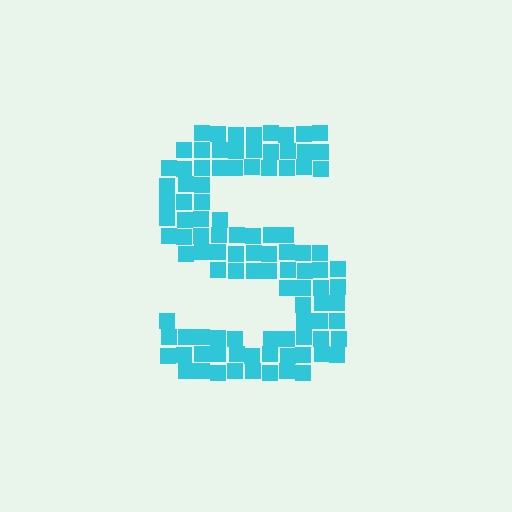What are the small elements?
The small elements are squares.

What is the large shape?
The large shape is the letter S.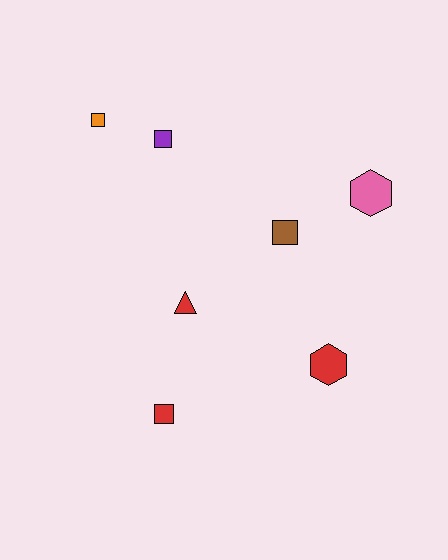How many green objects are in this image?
There are no green objects.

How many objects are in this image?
There are 7 objects.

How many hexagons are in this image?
There are 2 hexagons.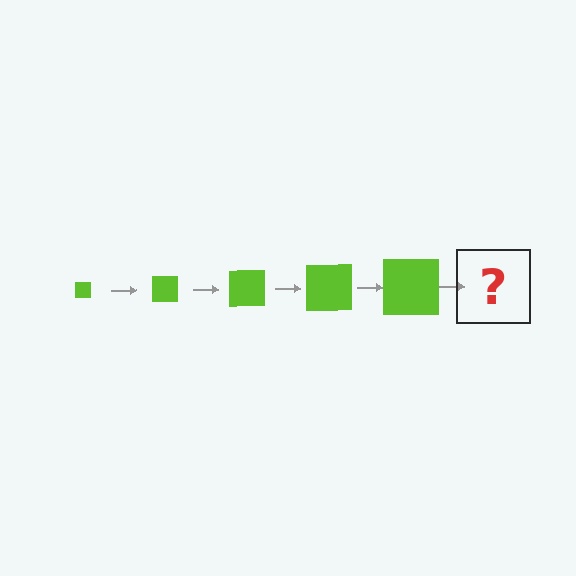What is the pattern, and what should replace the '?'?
The pattern is that the square gets progressively larger each step. The '?' should be a lime square, larger than the previous one.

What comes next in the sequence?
The next element should be a lime square, larger than the previous one.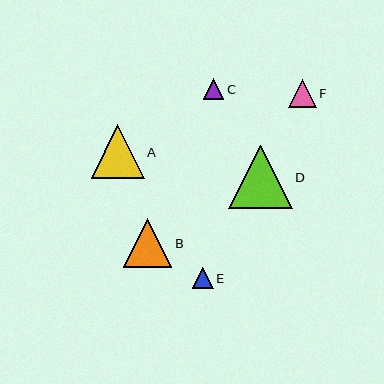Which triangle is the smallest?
Triangle C is the smallest with a size of approximately 20 pixels.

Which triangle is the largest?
Triangle D is the largest with a size of approximately 63 pixels.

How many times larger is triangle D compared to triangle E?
Triangle D is approximately 3.1 times the size of triangle E.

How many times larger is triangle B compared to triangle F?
Triangle B is approximately 1.8 times the size of triangle F.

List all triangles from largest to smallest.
From largest to smallest: D, A, B, F, E, C.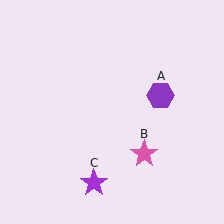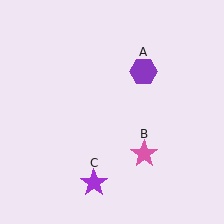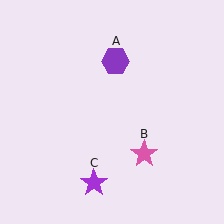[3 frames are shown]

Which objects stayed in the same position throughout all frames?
Pink star (object B) and purple star (object C) remained stationary.